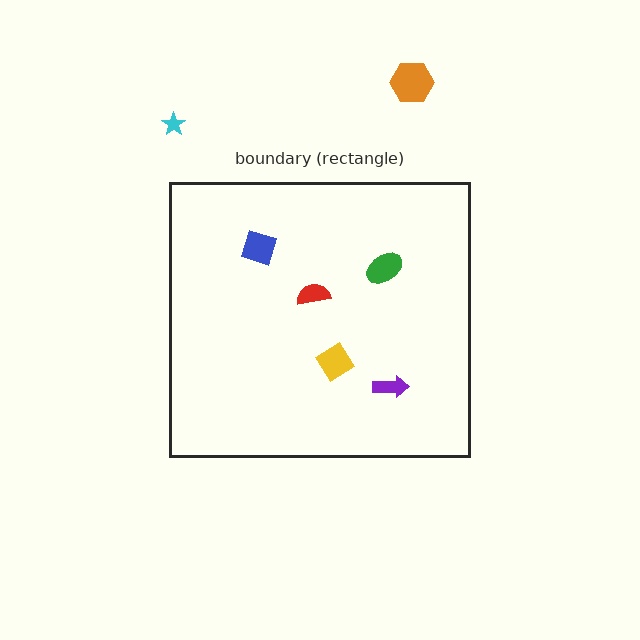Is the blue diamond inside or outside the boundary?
Inside.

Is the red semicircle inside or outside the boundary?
Inside.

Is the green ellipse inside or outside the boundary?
Inside.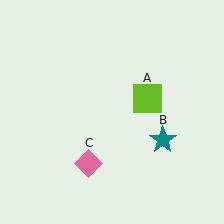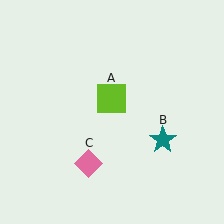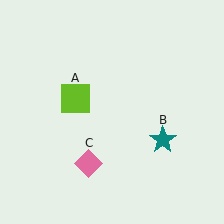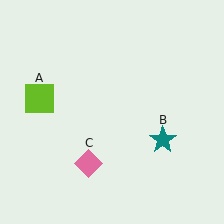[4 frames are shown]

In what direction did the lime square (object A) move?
The lime square (object A) moved left.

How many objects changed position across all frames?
1 object changed position: lime square (object A).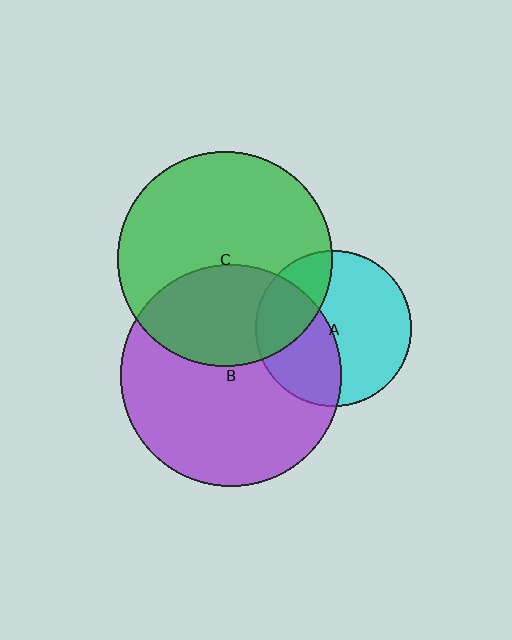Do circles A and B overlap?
Yes.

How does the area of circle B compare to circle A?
Approximately 2.0 times.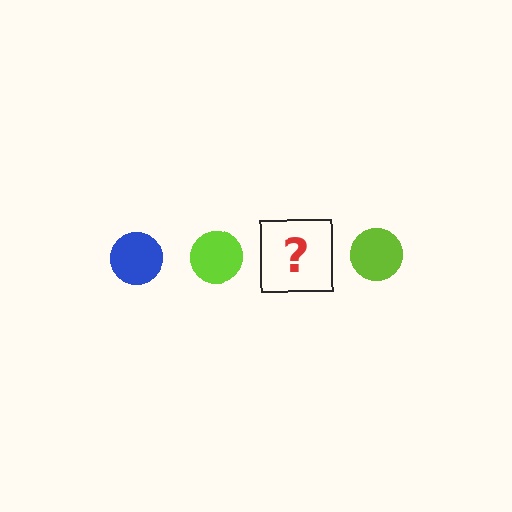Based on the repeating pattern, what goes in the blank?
The blank should be a blue circle.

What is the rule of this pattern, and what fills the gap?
The rule is that the pattern cycles through blue, lime circles. The gap should be filled with a blue circle.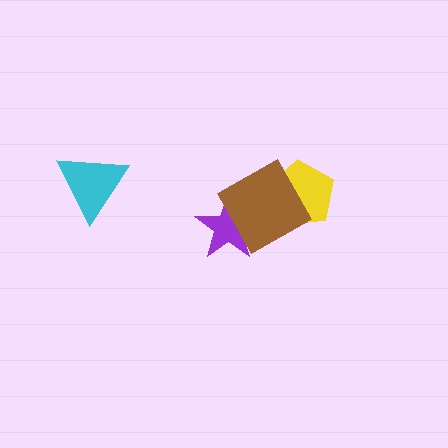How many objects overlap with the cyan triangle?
0 objects overlap with the cyan triangle.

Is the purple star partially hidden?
Yes, it is partially covered by another shape.